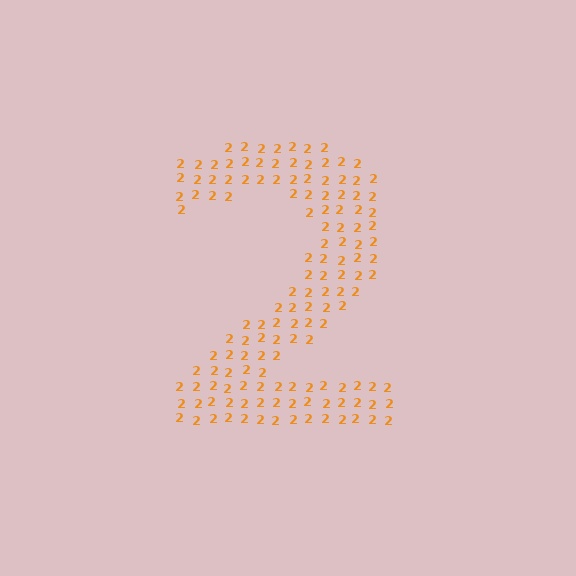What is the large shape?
The large shape is the digit 2.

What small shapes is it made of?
It is made of small digit 2's.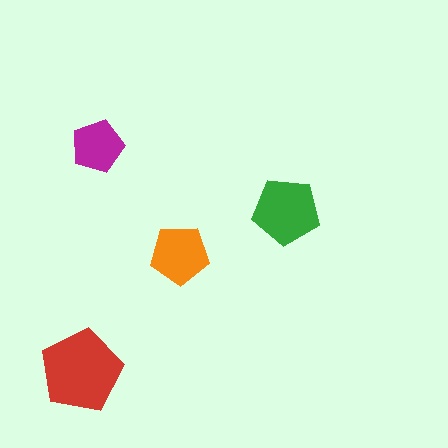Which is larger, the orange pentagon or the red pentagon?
The red one.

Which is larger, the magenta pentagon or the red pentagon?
The red one.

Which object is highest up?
The magenta pentagon is topmost.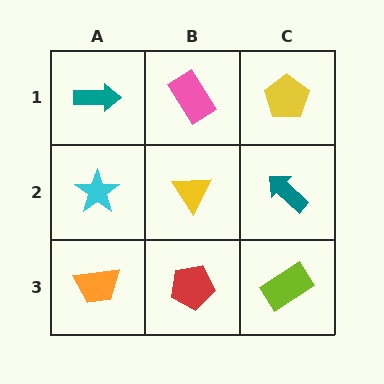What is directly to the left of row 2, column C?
A yellow triangle.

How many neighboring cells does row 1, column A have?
2.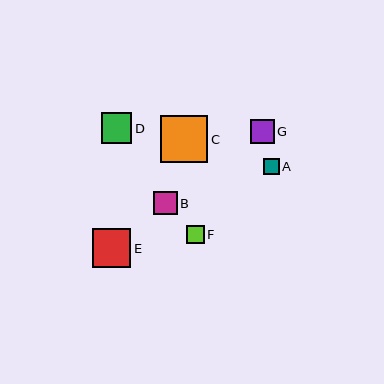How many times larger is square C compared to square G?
Square C is approximately 2.0 times the size of square G.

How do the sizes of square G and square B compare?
Square G and square B are approximately the same size.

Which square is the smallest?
Square A is the smallest with a size of approximately 16 pixels.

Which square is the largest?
Square C is the largest with a size of approximately 47 pixels.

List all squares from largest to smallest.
From largest to smallest: C, E, D, G, B, F, A.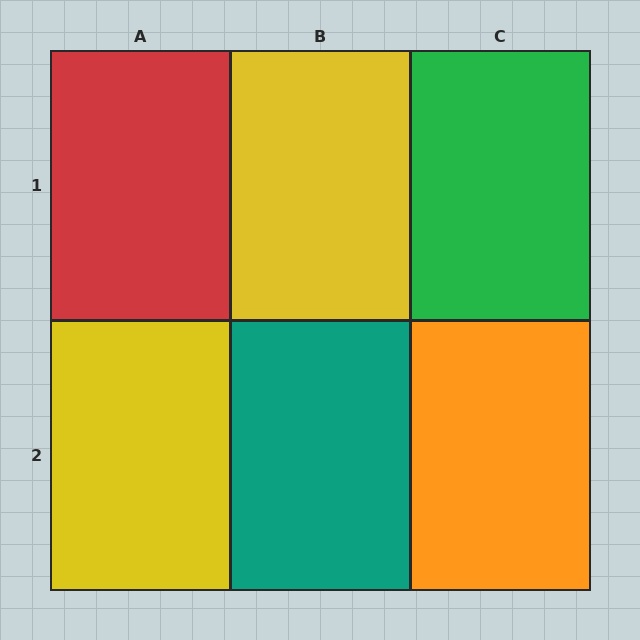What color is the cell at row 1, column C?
Green.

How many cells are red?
1 cell is red.